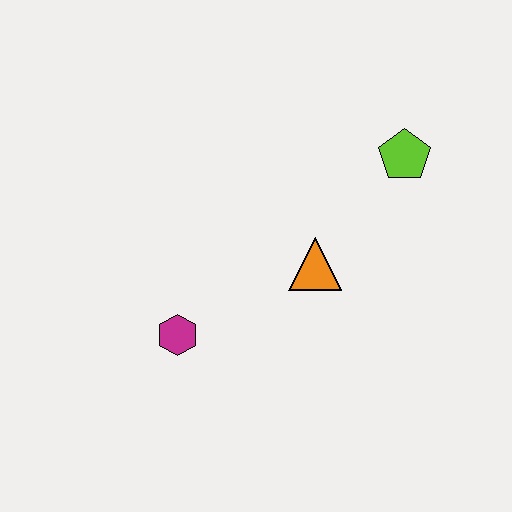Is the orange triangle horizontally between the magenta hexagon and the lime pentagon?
Yes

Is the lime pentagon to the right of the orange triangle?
Yes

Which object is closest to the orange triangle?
The lime pentagon is closest to the orange triangle.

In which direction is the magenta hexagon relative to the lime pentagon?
The magenta hexagon is to the left of the lime pentagon.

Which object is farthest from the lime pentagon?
The magenta hexagon is farthest from the lime pentagon.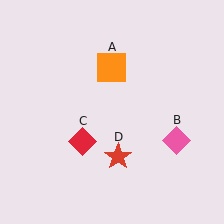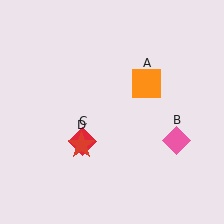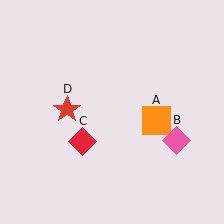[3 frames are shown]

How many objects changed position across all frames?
2 objects changed position: orange square (object A), red star (object D).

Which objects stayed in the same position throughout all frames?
Pink diamond (object B) and red diamond (object C) remained stationary.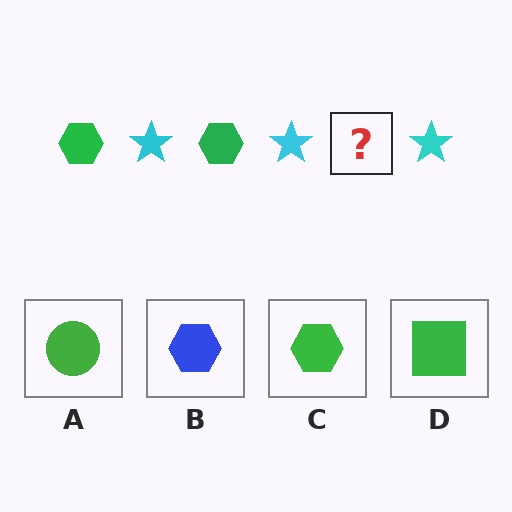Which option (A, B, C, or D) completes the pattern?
C.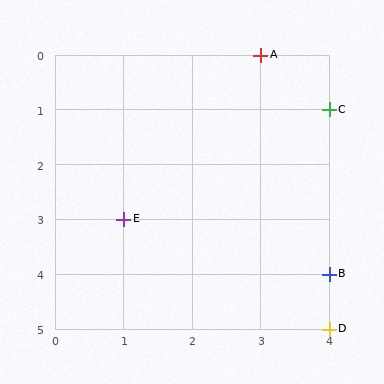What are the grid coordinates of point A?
Point A is at grid coordinates (3, 0).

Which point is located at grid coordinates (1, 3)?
Point E is at (1, 3).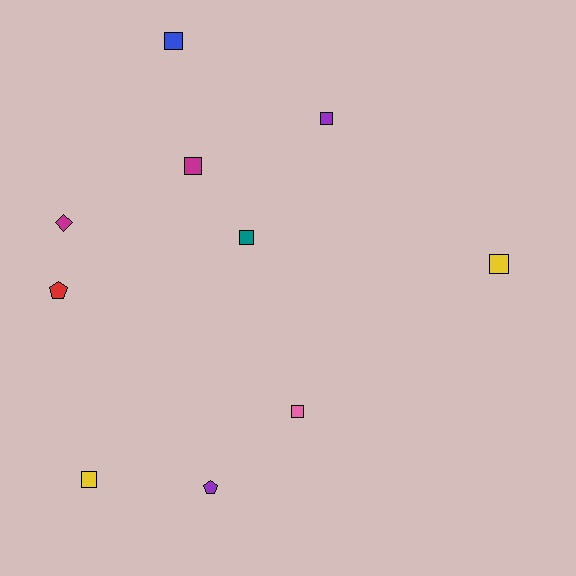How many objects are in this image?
There are 10 objects.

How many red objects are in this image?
There is 1 red object.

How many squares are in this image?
There are 7 squares.